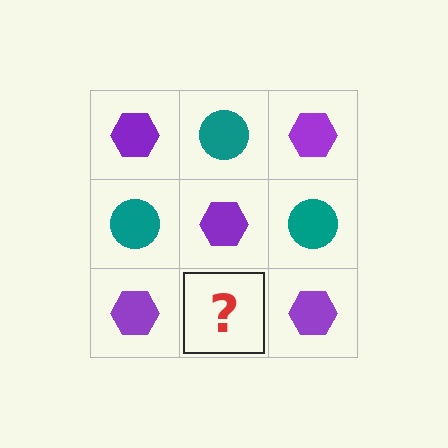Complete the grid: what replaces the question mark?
The question mark should be replaced with a teal circle.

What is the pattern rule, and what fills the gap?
The rule is that it alternates purple hexagon and teal circle in a checkerboard pattern. The gap should be filled with a teal circle.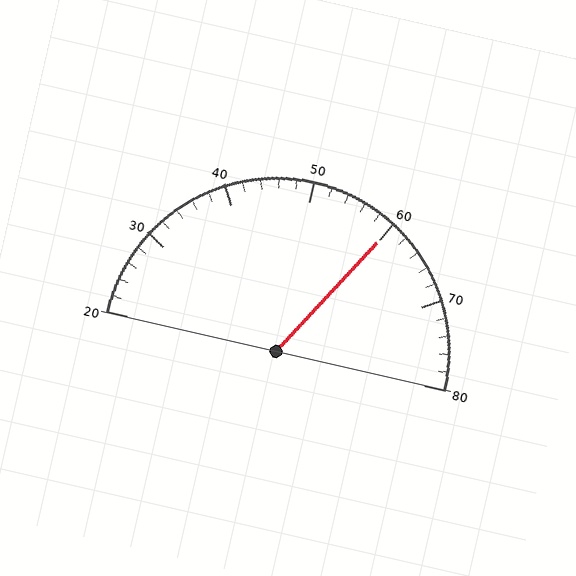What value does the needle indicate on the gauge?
The needle indicates approximately 60.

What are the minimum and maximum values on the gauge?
The gauge ranges from 20 to 80.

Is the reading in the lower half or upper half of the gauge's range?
The reading is in the upper half of the range (20 to 80).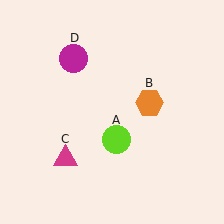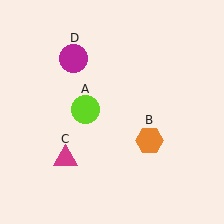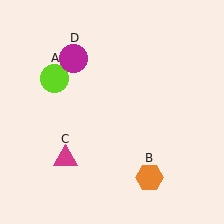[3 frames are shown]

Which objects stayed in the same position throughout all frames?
Magenta triangle (object C) and magenta circle (object D) remained stationary.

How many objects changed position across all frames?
2 objects changed position: lime circle (object A), orange hexagon (object B).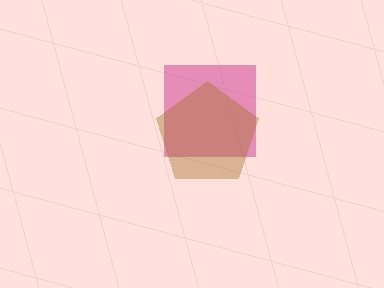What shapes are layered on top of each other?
The layered shapes are: a magenta square, a brown pentagon.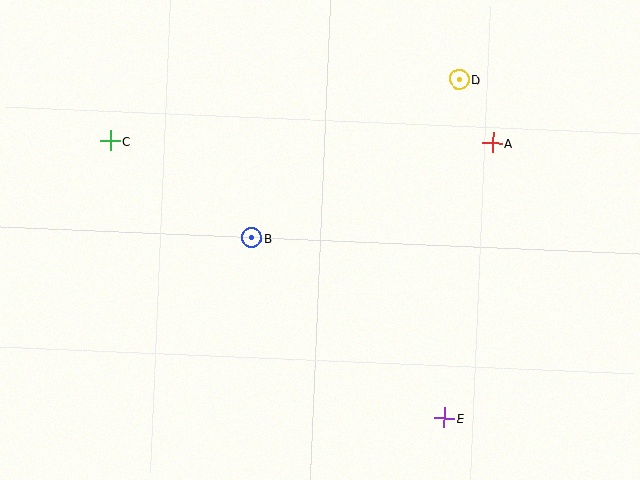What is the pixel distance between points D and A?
The distance between D and A is 71 pixels.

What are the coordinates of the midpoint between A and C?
The midpoint between A and C is at (301, 142).